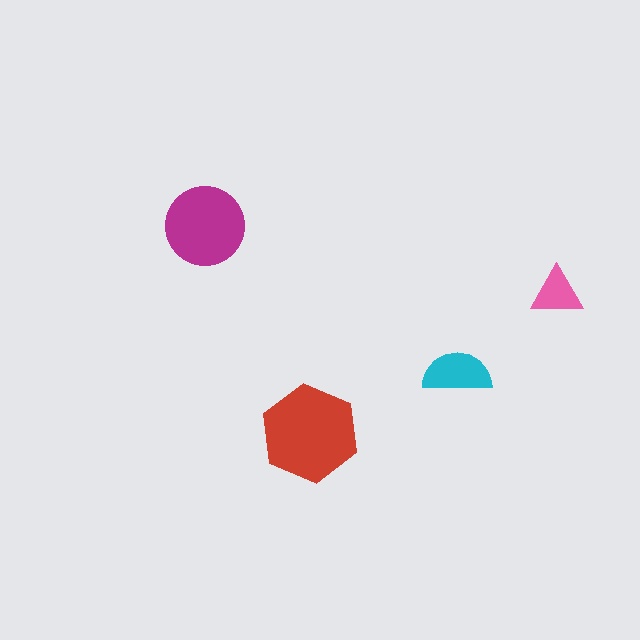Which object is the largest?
The red hexagon.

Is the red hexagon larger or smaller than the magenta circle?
Larger.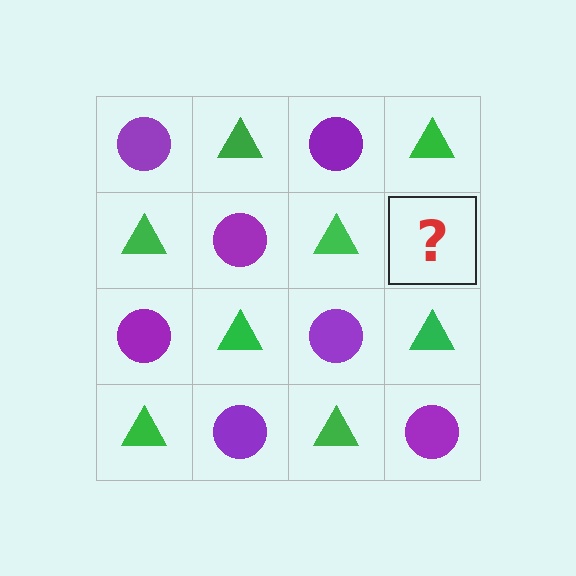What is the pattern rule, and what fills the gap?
The rule is that it alternates purple circle and green triangle in a checkerboard pattern. The gap should be filled with a purple circle.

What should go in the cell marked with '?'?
The missing cell should contain a purple circle.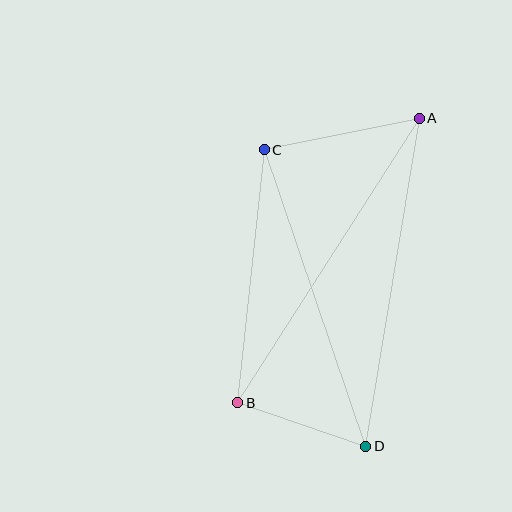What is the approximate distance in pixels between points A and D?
The distance between A and D is approximately 332 pixels.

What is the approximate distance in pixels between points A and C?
The distance between A and C is approximately 158 pixels.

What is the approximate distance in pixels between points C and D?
The distance between C and D is approximately 313 pixels.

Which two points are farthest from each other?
Points A and B are farthest from each other.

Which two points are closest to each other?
Points B and D are closest to each other.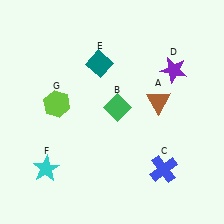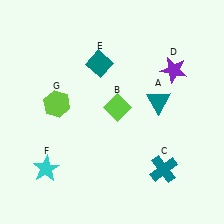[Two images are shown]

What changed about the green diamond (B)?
In Image 1, B is green. In Image 2, it changed to lime.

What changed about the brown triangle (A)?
In Image 1, A is brown. In Image 2, it changed to teal.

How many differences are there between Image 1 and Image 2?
There are 3 differences between the two images.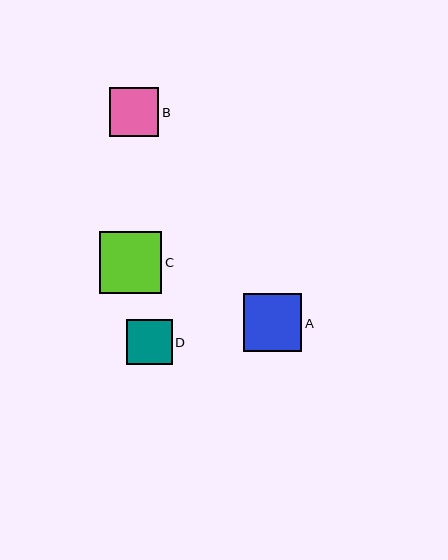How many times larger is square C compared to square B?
Square C is approximately 1.3 times the size of square B.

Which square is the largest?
Square C is the largest with a size of approximately 62 pixels.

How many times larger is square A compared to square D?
Square A is approximately 1.3 times the size of square D.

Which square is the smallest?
Square D is the smallest with a size of approximately 46 pixels.